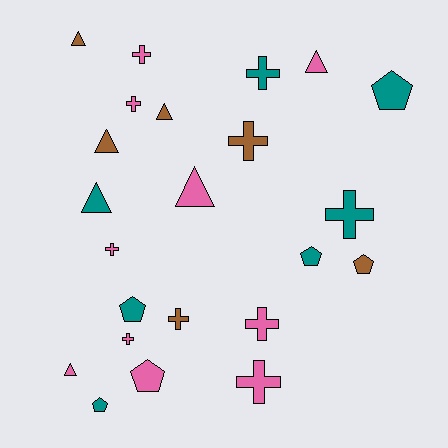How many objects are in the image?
There are 23 objects.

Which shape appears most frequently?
Cross, with 10 objects.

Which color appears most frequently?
Pink, with 10 objects.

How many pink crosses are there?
There are 6 pink crosses.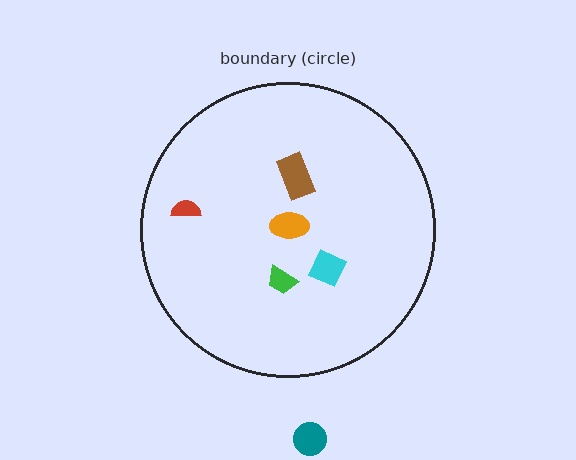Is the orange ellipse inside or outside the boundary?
Inside.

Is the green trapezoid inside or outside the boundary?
Inside.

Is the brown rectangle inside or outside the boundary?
Inside.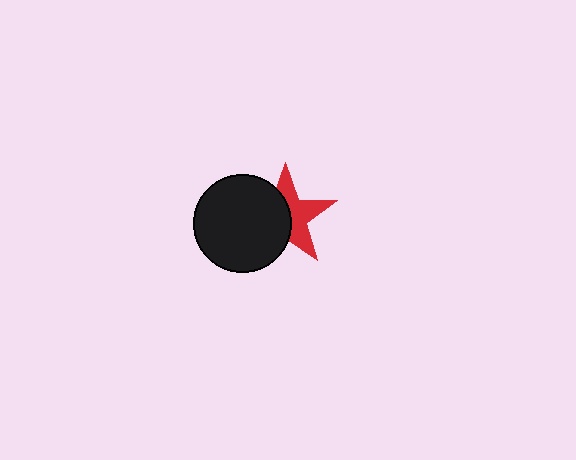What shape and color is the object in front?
The object in front is a black circle.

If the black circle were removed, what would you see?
You would see the complete red star.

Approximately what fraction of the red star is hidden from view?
Roughly 50% of the red star is hidden behind the black circle.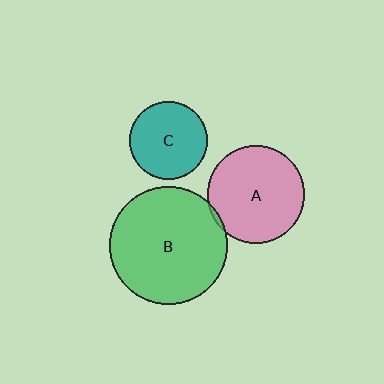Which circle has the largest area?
Circle B (green).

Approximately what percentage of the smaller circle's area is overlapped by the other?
Approximately 5%.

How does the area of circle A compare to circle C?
Approximately 1.6 times.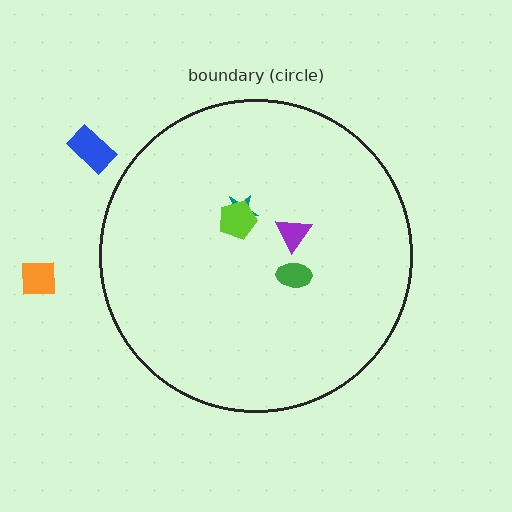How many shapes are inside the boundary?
4 inside, 2 outside.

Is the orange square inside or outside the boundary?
Outside.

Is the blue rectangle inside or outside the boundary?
Outside.